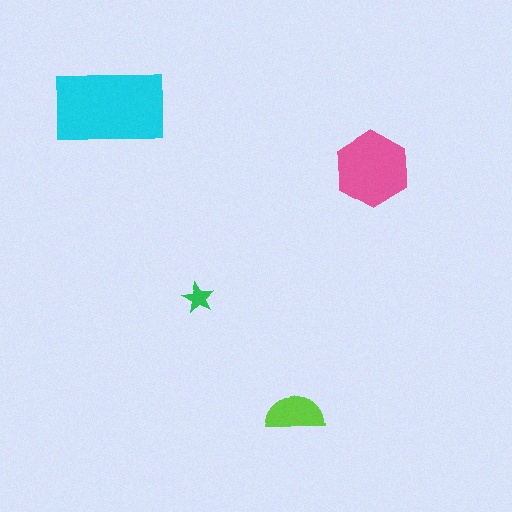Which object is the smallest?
The green star.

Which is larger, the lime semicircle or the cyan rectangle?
The cyan rectangle.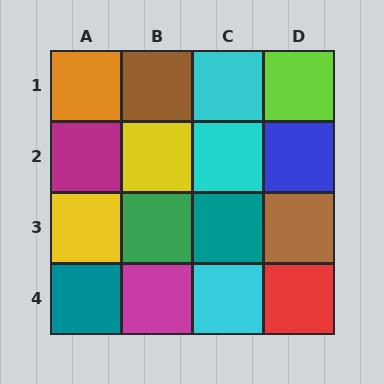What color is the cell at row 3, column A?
Yellow.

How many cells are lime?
1 cell is lime.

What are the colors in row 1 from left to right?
Orange, brown, cyan, lime.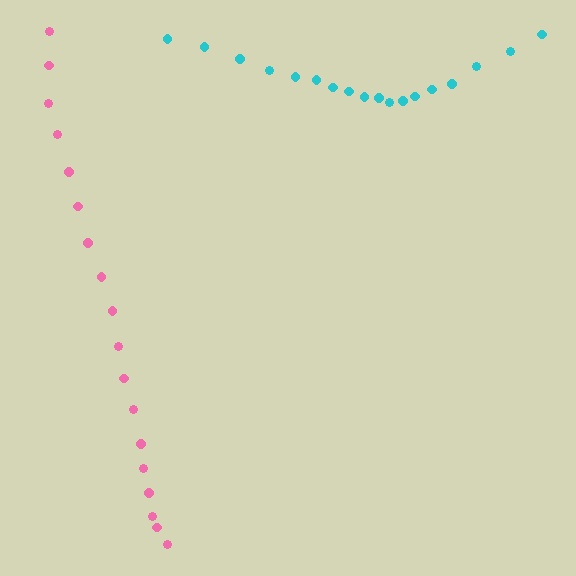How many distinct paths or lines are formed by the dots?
There are 2 distinct paths.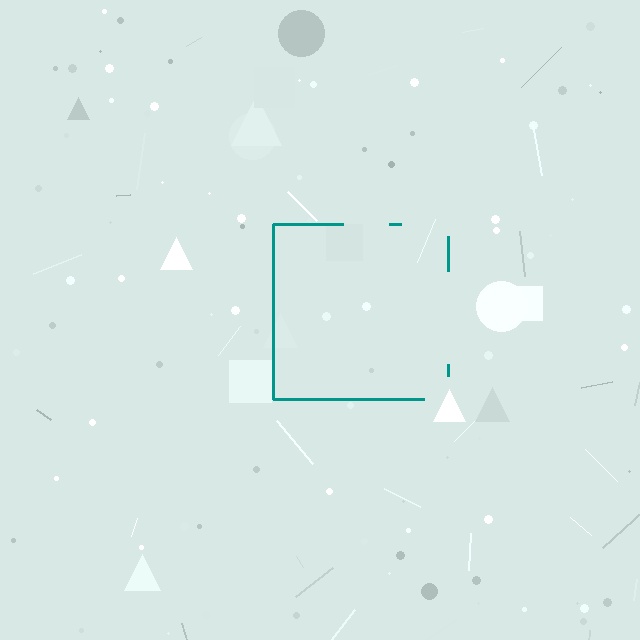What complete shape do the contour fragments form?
The contour fragments form a square.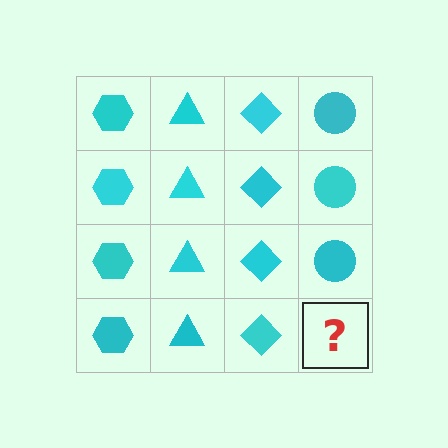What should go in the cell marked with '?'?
The missing cell should contain a cyan circle.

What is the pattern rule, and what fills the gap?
The rule is that each column has a consistent shape. The gap should be filled with a cyan circle.